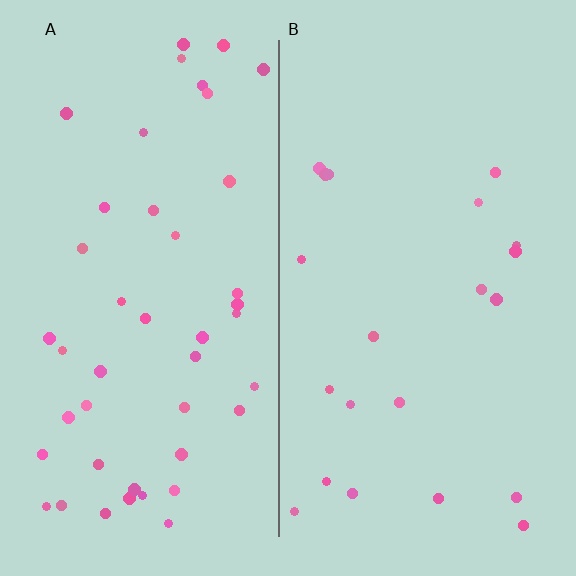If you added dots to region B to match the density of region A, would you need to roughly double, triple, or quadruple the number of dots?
Approximately double.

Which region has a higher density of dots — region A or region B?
A (the left).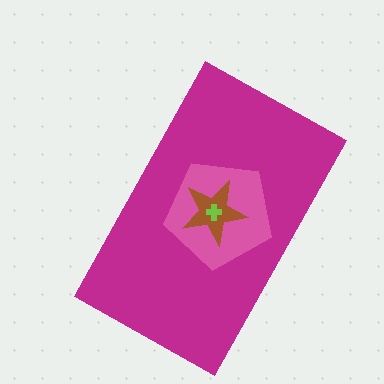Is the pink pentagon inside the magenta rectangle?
Yes.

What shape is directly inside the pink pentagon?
The brown star.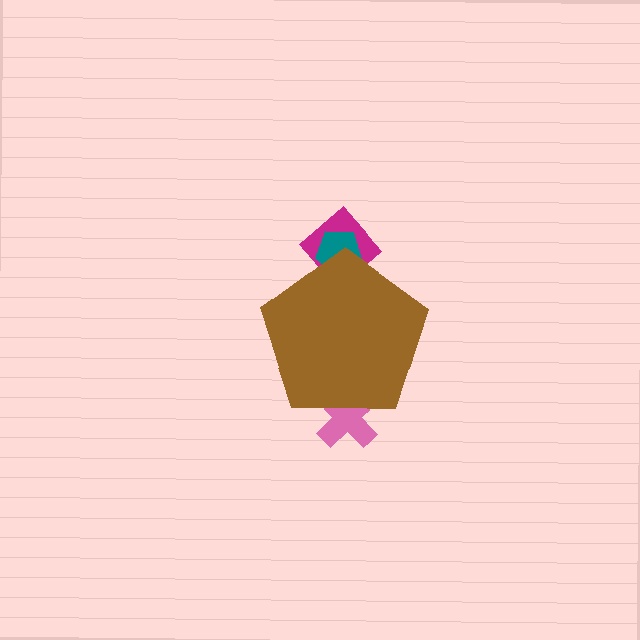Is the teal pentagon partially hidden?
Yes, the teal pentagon is partially hidden behind the brown pentagon.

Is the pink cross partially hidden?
Yes, the pink cross is partially hidden behind the brown pentagon.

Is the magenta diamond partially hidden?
Yes, the magenta diamond is partially hidden behind the brown pentagon.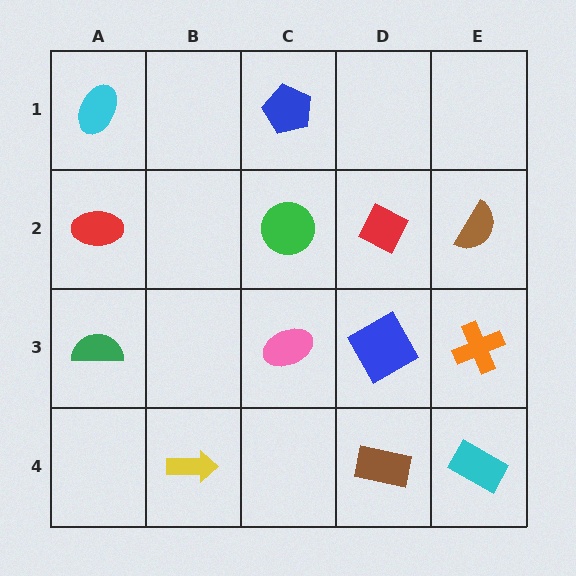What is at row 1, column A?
A cyan ellipse.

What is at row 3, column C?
A pink ellipse.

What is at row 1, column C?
A blue pentagon.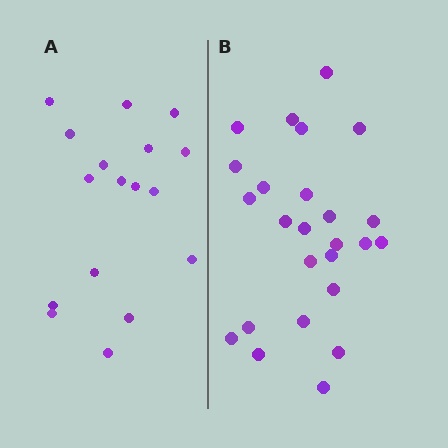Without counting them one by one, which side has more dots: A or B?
Region B (the right region) has more dots.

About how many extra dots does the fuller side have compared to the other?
Region B has roughly 8 or so more dots than region A.